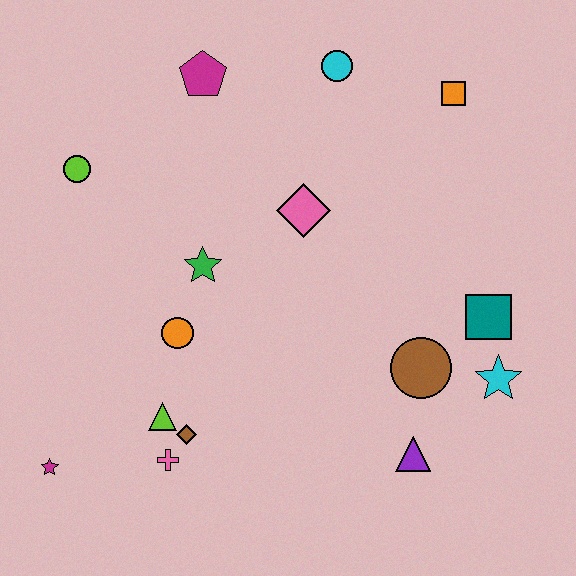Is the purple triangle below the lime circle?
Yes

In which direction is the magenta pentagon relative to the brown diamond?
The magenta pentagon is above the brown diamond.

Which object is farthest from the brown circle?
The lime circle is farthest from the brown circle.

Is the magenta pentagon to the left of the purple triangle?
Yes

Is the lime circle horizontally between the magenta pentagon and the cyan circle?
No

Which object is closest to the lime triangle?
The brown diamond is closest to the lime triangle.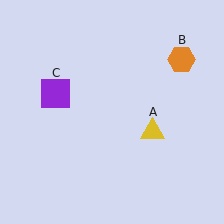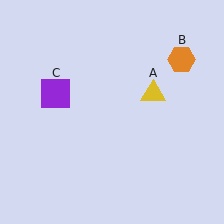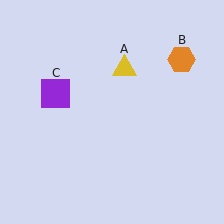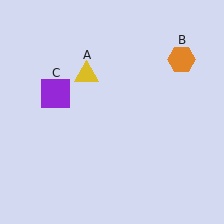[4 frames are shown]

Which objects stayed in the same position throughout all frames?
Orange hexagon (object B) and purple square (object C) remained stationary.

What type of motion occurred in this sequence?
The yellow triangle (object A) rotated counterclockwise around the center of the scene.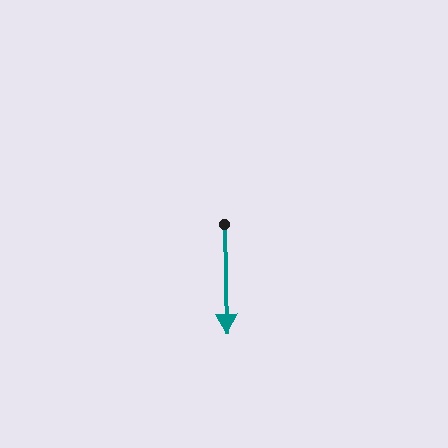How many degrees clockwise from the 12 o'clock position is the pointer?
Approximately 178 degrees.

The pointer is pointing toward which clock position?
Roughly 6 o'clock.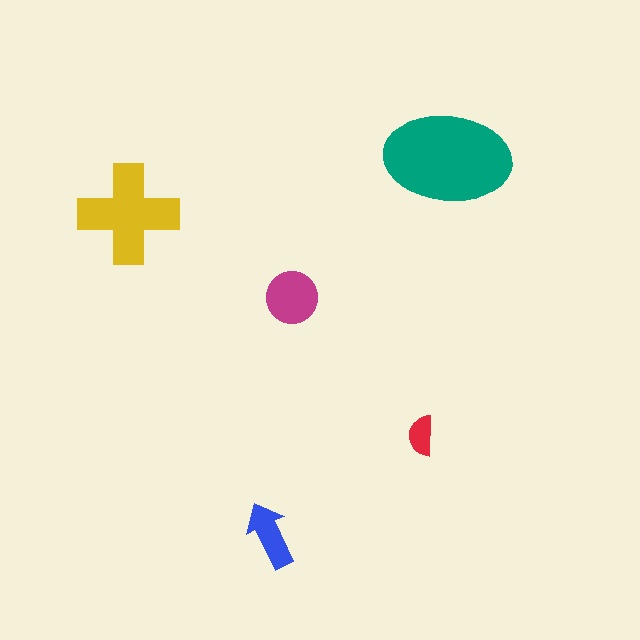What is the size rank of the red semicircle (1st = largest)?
5th.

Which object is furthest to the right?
The teal ellipse is rightmost.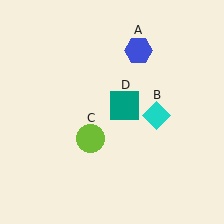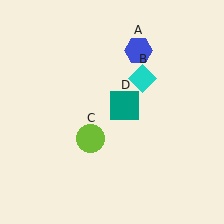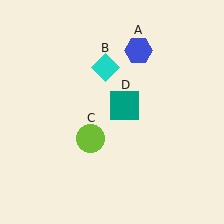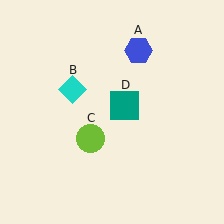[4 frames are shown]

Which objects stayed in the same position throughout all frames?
Blue hexagon (object A) and lime circle (object C) and teal square (object D) remained stationary.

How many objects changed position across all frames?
1 object changed position: cyan diamond (object B).